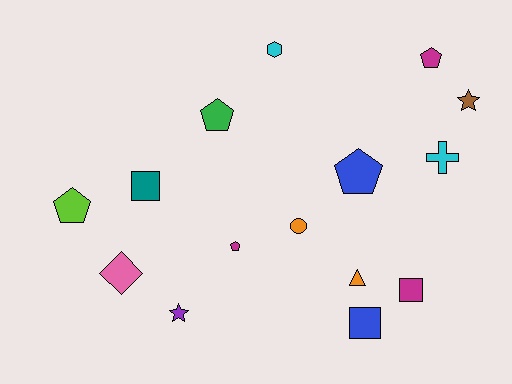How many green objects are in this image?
There is 1 green object.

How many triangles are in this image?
There is 1 triangle.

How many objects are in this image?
There are 15 objects.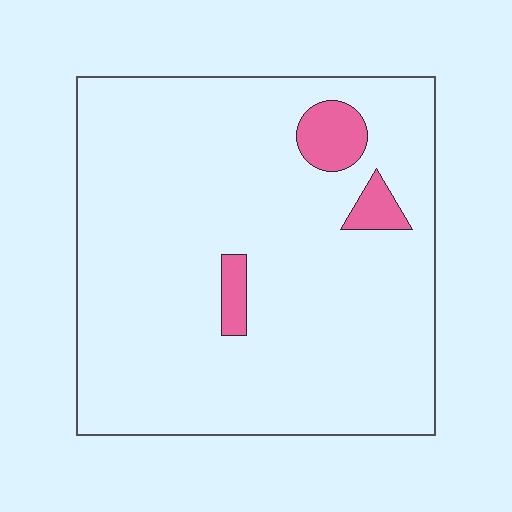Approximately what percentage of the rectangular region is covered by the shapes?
Approximately 5%.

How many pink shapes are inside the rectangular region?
3.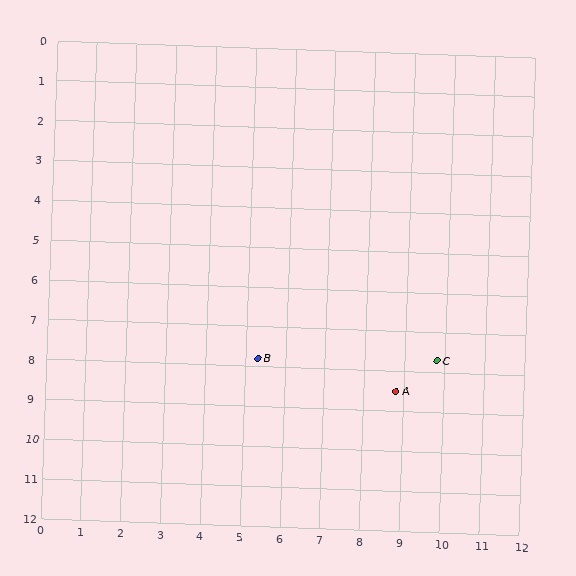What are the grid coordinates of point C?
Point C is at approximately (9.8, 7.7).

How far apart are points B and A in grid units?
Points B and A are about 3.6 grid units apart.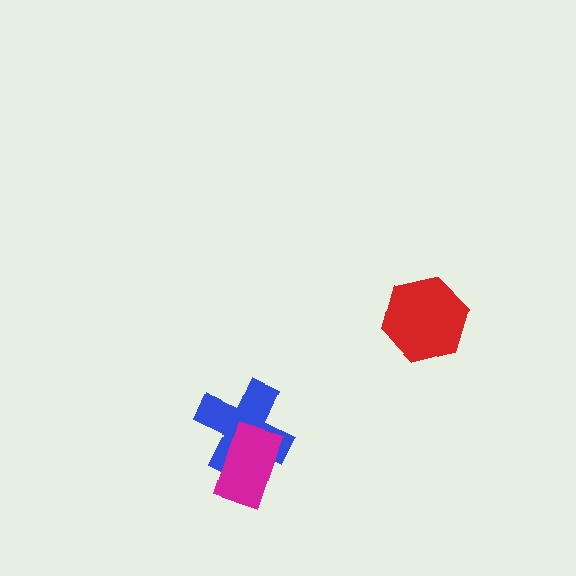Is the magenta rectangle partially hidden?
No, no other shape covers it.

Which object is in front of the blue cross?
The magenta rectangle is in front of the blue cross.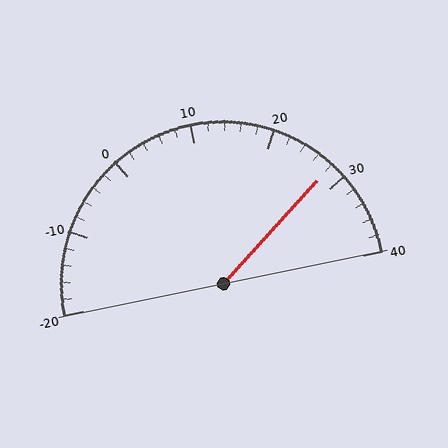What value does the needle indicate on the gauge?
The needle indicates approximately 28.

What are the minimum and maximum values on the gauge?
The gauge ranges from -20 to 40.